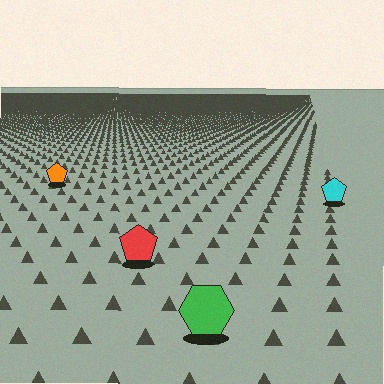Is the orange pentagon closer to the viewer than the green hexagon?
No. The green hexagon is closer — you can tell from the texture gradient: the ground texture is coarser near it.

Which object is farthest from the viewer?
The orange pentagon is farthest from the viewer. It appears smaller and the ground texture around it is denser.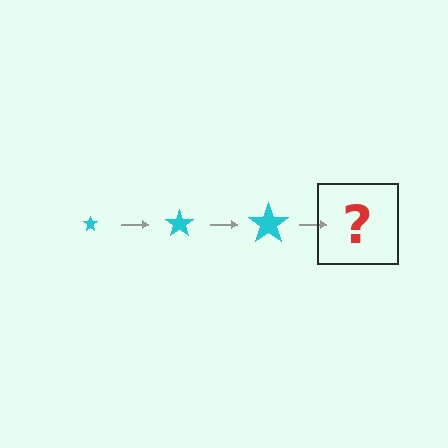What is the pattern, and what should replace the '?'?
The pattern is that the star gets progressively larger each step. The '?' should be a cyan star, larger than the previous one.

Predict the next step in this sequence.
The next step is a cyan star, larger than the previous one.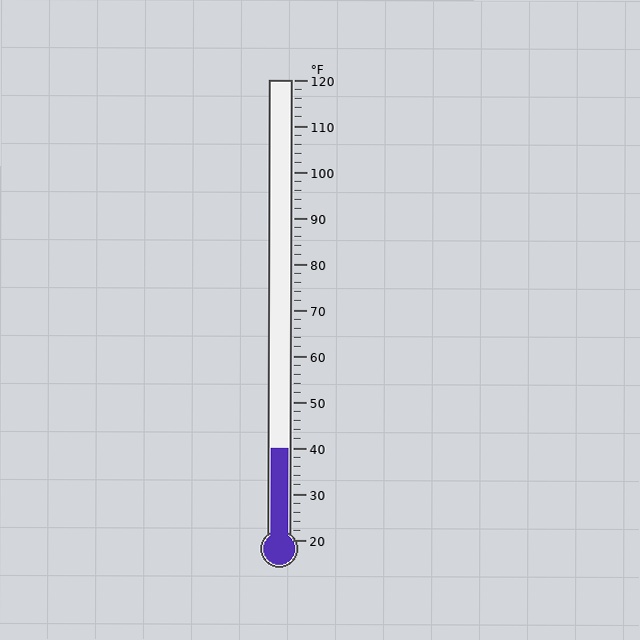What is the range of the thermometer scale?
The thermometer scale ranges from 20°F to 120°F.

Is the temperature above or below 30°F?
The temperature is above 30°F.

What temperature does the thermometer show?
The thermometer shows approximately 40°F.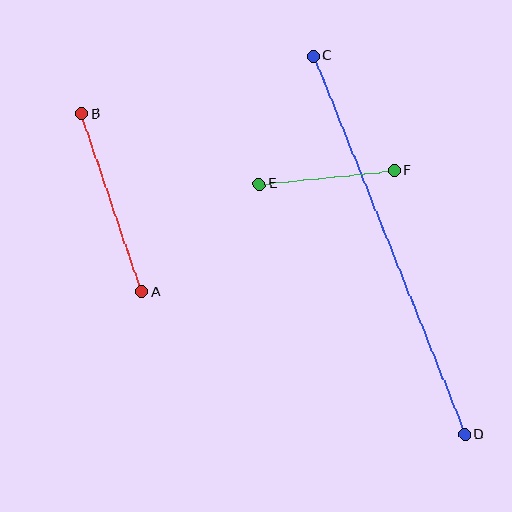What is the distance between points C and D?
The distance is approximately 407 pixels.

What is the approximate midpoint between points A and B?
The midpoint is at approximately (112, 203) pixels.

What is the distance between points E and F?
The distance is approximately 136 pixels.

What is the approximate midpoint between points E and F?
The midpoint is at approximately (327, 177) pixels.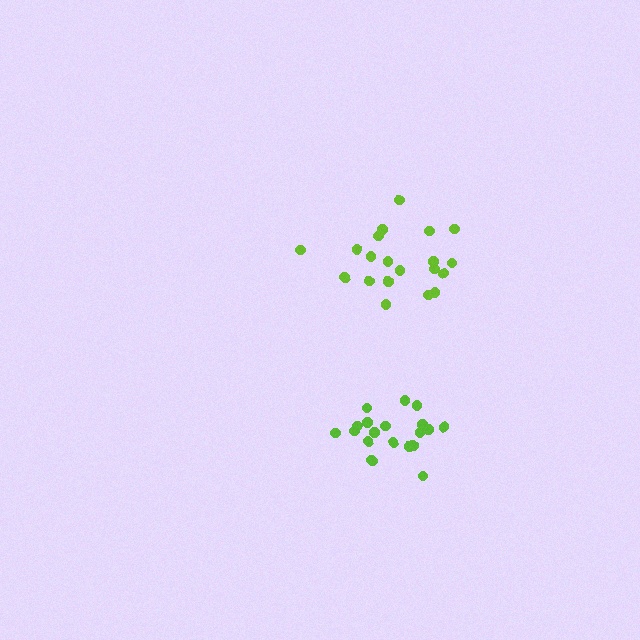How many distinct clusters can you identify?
There are 2 distinct clusters.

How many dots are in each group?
Group 1: 20 dots, Group 2: 20 dots (40 total).